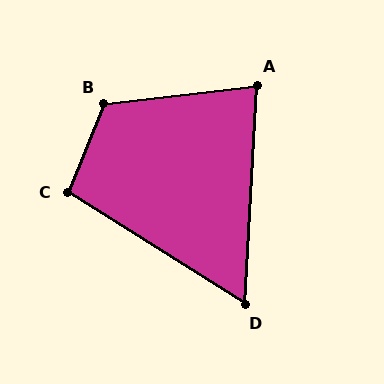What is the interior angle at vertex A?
Approximately 80 degrees (acute).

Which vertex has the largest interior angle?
B, at approximately 119 degrees.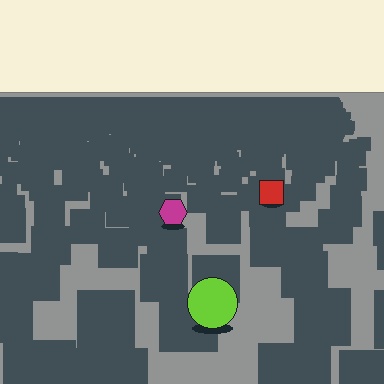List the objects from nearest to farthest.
From nearest to farthest: the lime circle, the magenta hexagon, the red square.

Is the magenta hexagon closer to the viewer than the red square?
Yes. The magenta hexagon is closer — you can tell from the texture gradient: the ground texture is coarser near it.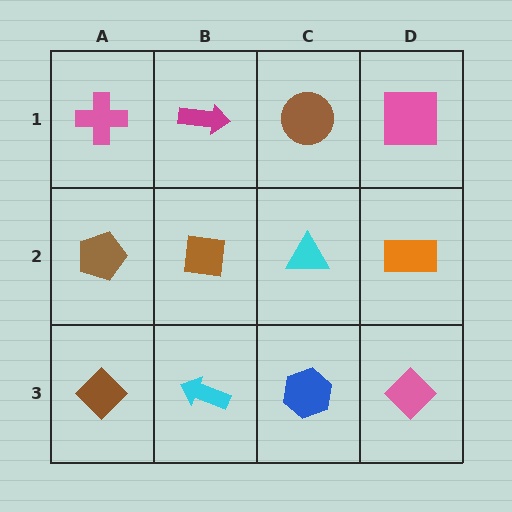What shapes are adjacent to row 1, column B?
A brown square (row 2, column B), a pink cross (row 1, column A), a brown circle (row 1, column C).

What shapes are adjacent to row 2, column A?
A pink cross (row 1, column A), a brown diamond (row 3, column A), a brown square (row 2, column B).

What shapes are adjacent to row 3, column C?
A cyan triangle (row 2, column C), a cyan arrow (row 3, column B), a pink diamond (row 3, column D).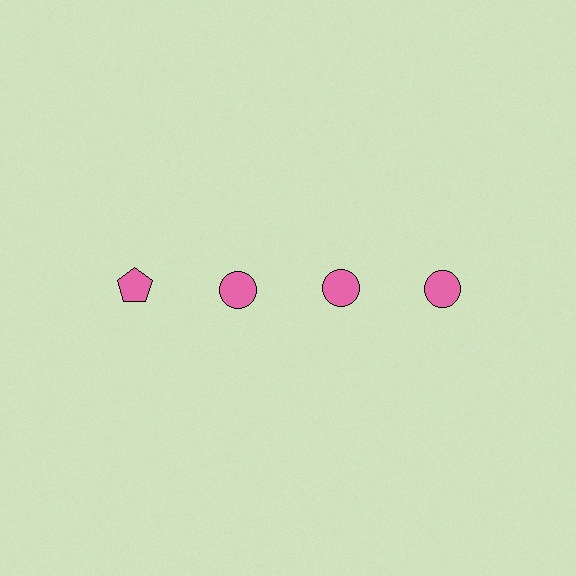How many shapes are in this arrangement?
There are 4 shapes arranged in a grid pattern.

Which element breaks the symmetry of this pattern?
The pink pentagon in the top row, leftmost column breaks the symmetry. All other shapes are pink circles.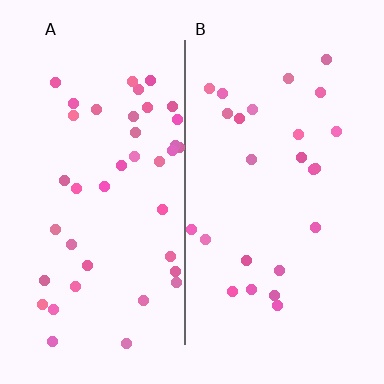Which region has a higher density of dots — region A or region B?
A (the left).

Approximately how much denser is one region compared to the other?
Approximately 1.7× — region A over region B.